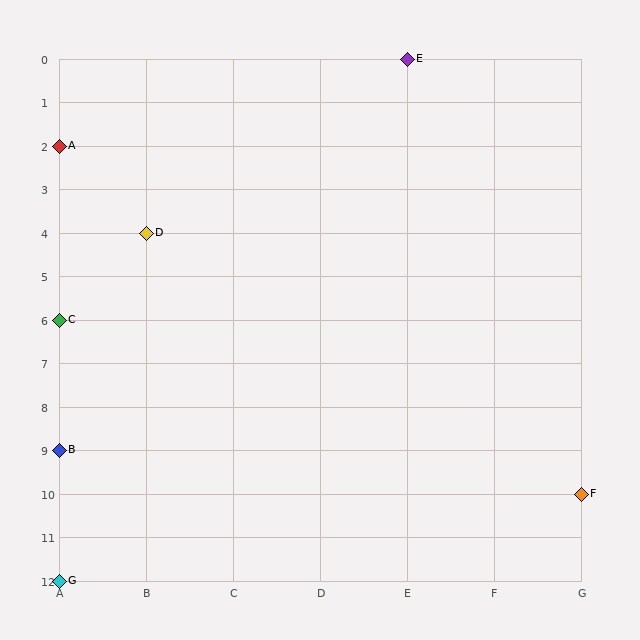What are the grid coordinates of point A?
Point A is at grid coordinates (A, 2).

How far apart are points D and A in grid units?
Points D and A are 1 column and 2 rows apart (about 2.2 grid units diagonally).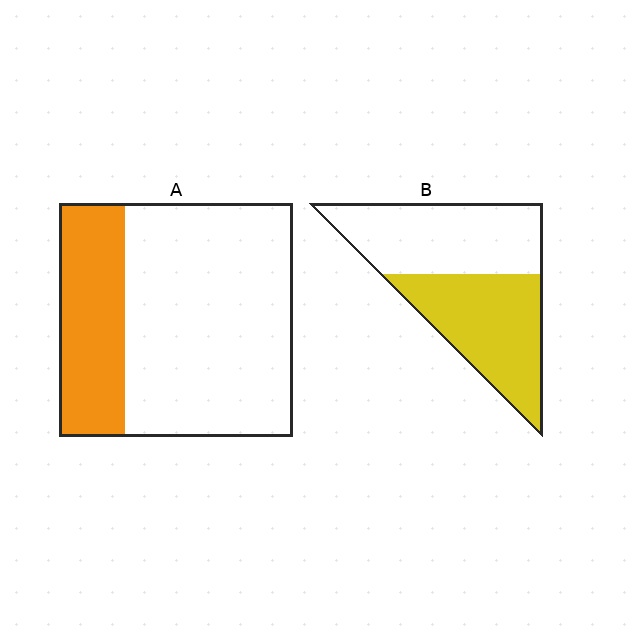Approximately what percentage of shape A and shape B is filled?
A is approximately 30% and B is approximately 50%.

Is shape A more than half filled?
No.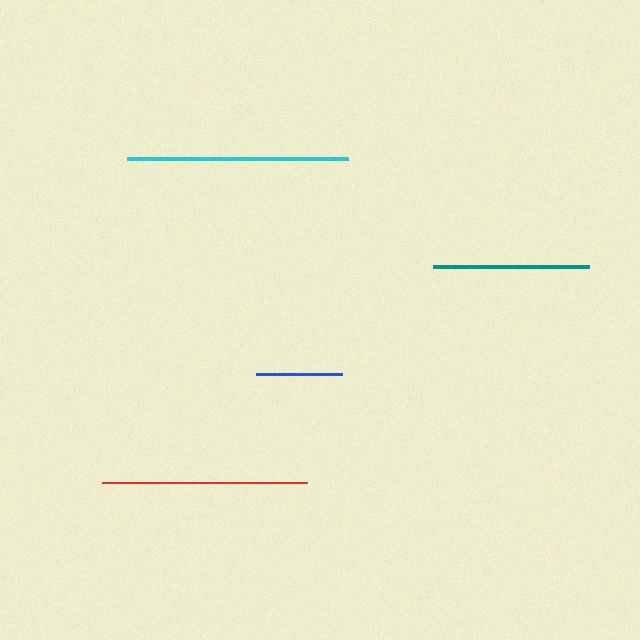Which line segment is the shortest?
The blue line is the shortest at approximately 86 pixels.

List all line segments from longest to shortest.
From longest to shortest: cyan, red, teal, blue.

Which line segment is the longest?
The cyan line is the longest at approximately 221 pixels.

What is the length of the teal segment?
The teal segment is approximately 155 pixels long.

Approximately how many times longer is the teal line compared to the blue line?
The teal line is approximately 1.8 times the length of the blue line.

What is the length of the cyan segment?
The cyan segment is approximately 221 pixels long.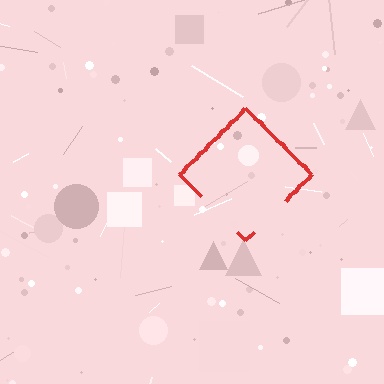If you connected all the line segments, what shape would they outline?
They would outline a diamond.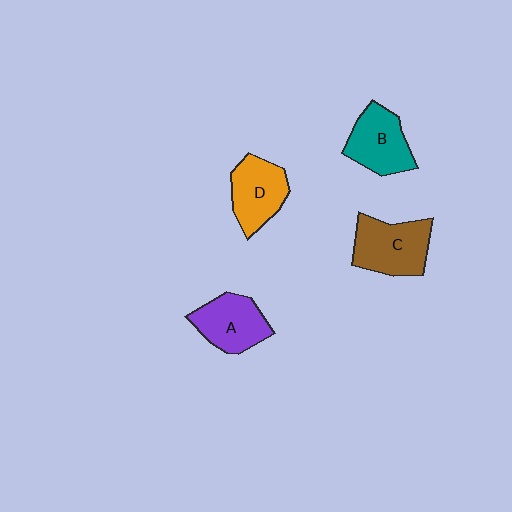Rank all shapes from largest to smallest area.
From largest to smallest: C (brown), B (teal), A (purple), D (orange).